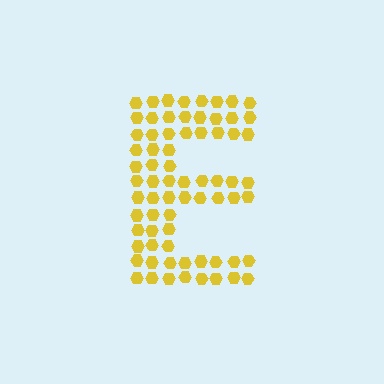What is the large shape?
The large shape is the letter E.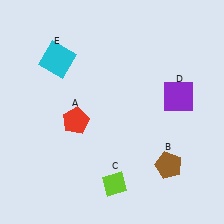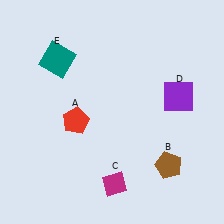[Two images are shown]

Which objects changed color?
C changed from lime to magenta. E changed from cyan to teal.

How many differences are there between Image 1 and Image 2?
There are 2 differences between the two images.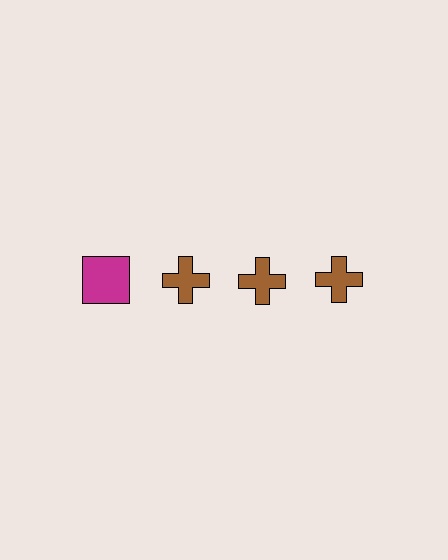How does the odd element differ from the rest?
It differs in both color (magenta instead of brown) and shape (square instead of cross).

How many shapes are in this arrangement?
There are 4 shapes arranged in a grid pattern.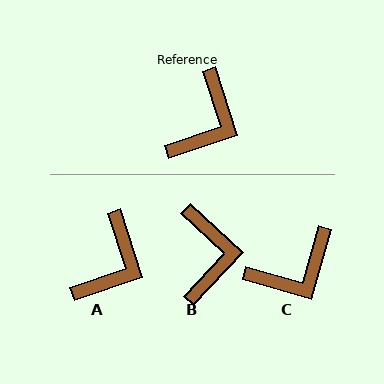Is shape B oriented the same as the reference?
No, it is off by about 29 degrees.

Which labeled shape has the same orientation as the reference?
A.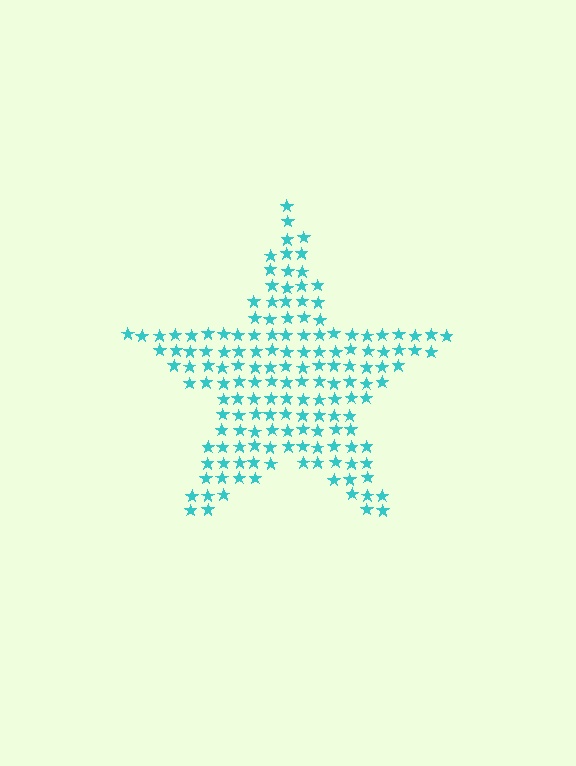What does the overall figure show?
The overall figure shows a star.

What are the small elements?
The small elements are stars.